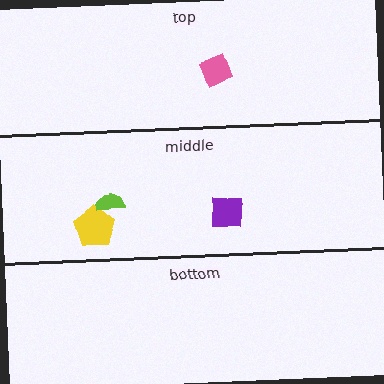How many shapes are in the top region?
1.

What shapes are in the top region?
The pink square.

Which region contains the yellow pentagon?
The middle region.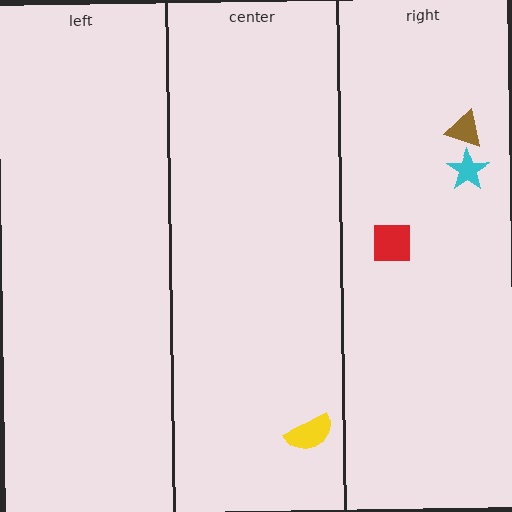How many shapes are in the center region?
1.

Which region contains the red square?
The right region.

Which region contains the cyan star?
The right region.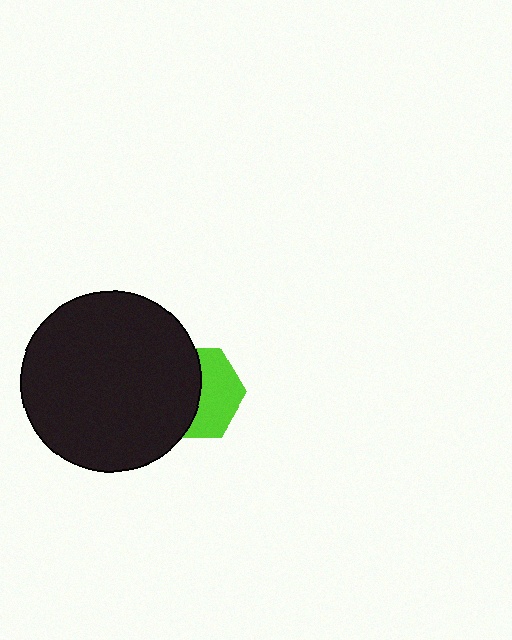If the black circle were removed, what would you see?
You would see the complete lime hexagon.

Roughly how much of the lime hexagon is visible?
About half of it is visible (roughly 48%).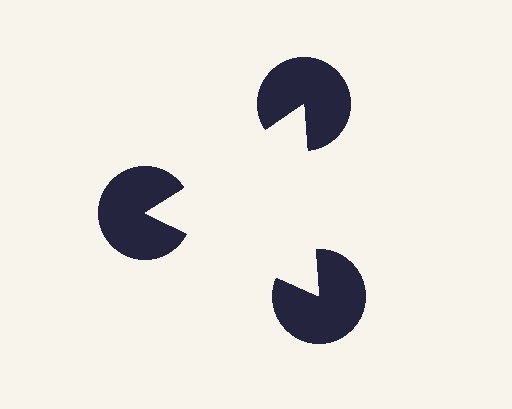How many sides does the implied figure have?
3 sides.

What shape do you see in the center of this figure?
An illusory triangle — its edges are inferred from the aligned wedge cuts in the pac-man discs, not physically drawn.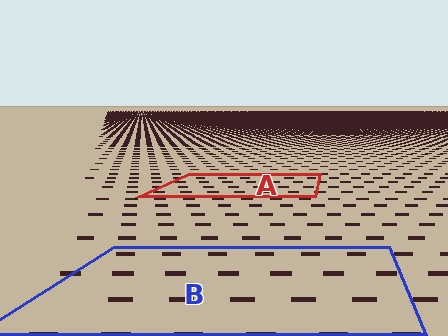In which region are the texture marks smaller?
The texture marks are smaller in region A, because it is farther away.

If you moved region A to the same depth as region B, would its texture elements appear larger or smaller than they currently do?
They would appear larger. At a closer depth, the same texture elements are projected at a bigger on-screen size.